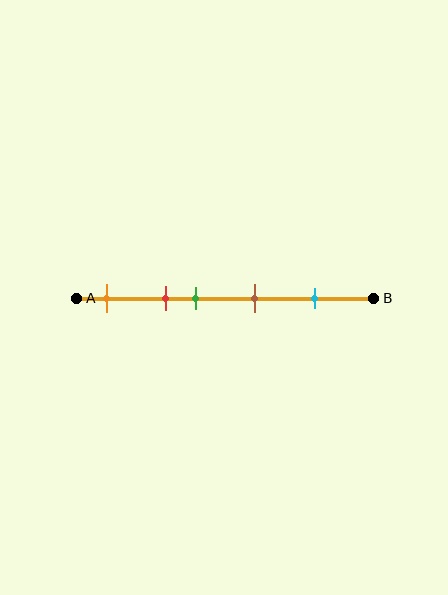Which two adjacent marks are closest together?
The red and green marks are the closest adjacent pair.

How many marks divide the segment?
There are 5 marks dividing the segment.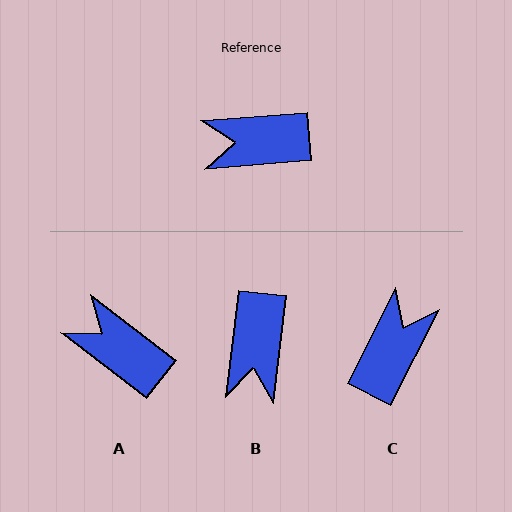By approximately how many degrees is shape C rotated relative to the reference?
Approximately 121 degrees clockwise.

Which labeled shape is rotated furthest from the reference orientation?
C, about 121 degrees away.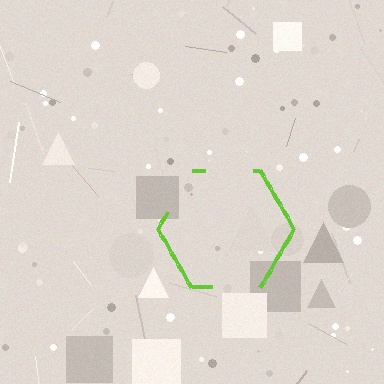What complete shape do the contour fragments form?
The contour fragments form a hexagon.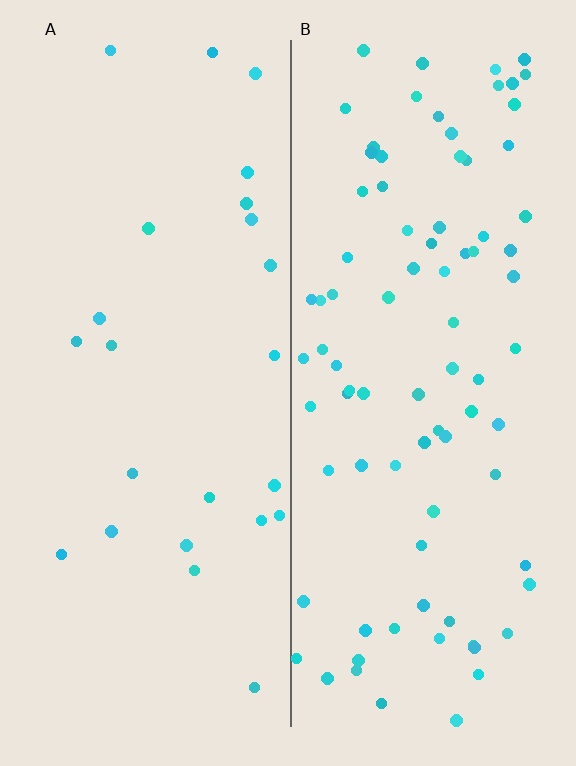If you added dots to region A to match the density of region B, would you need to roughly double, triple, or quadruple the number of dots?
Approximately quadruple.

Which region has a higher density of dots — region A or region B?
B (the right).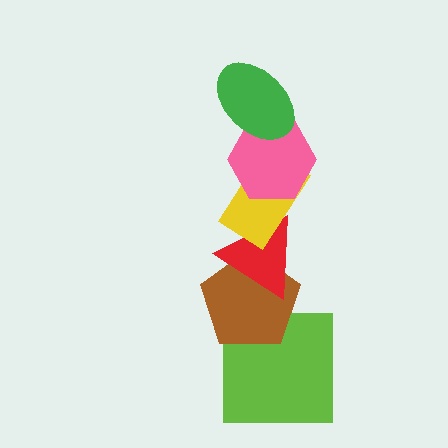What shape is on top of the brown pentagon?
The red triangle is on top of the brown pentagon.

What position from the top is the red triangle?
The red triangle is 4th from the top.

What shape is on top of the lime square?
The brown pentagon is on top of the lime square.